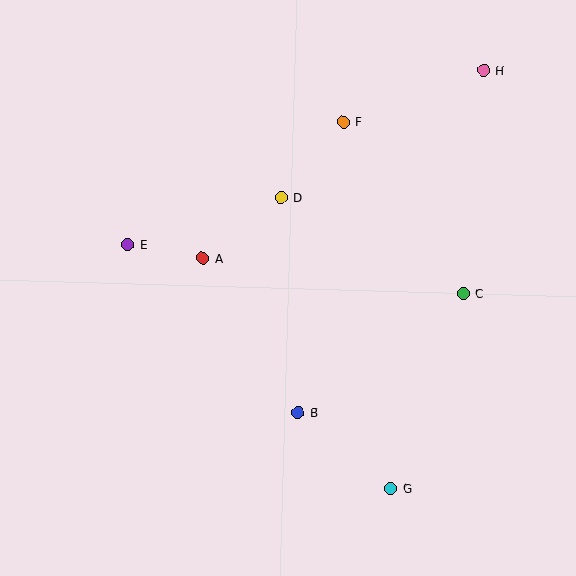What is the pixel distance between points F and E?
The distance between F and E is 248 pixels.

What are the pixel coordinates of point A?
Point A is at (203, 258).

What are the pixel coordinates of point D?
Point D is at (281, 198).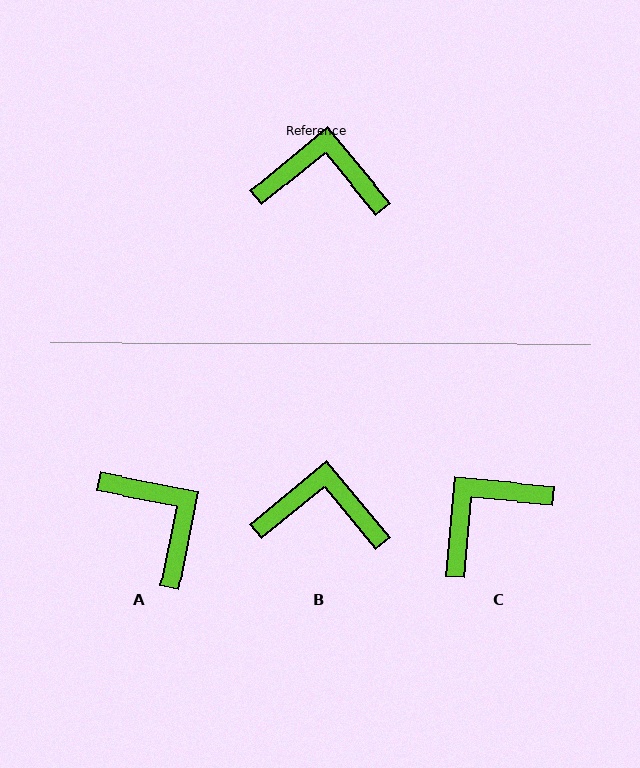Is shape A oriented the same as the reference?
No, it is off by about 50 degrees.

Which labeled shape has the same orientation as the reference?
B.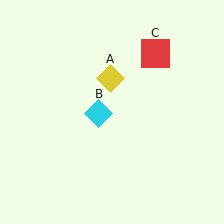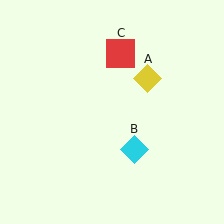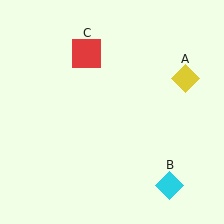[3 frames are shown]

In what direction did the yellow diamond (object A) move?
The yellow diamond (object A) moved right.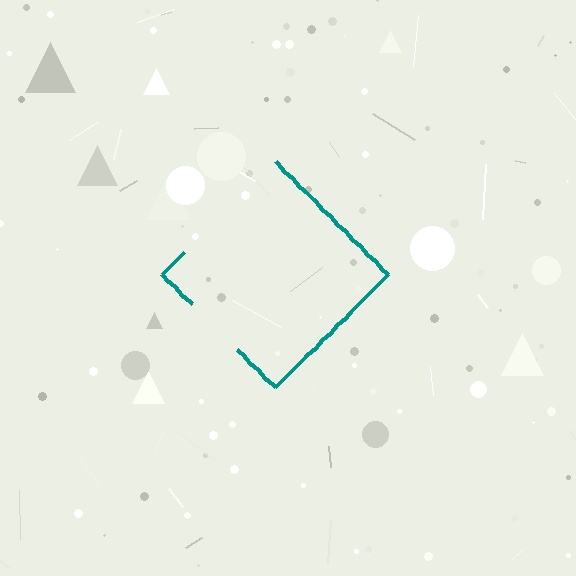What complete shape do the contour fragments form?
The contour fragments form a diamond.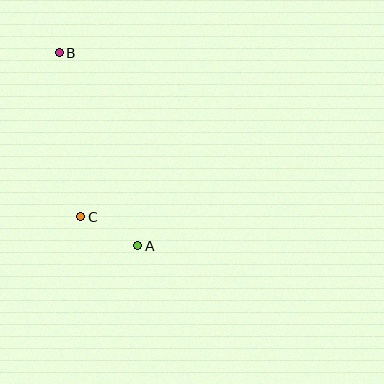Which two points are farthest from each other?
Points A and B are farthest from each other.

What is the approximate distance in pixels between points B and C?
The distance between B and C is approximately 165 pixels.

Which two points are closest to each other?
Points A and C are closest to each other.